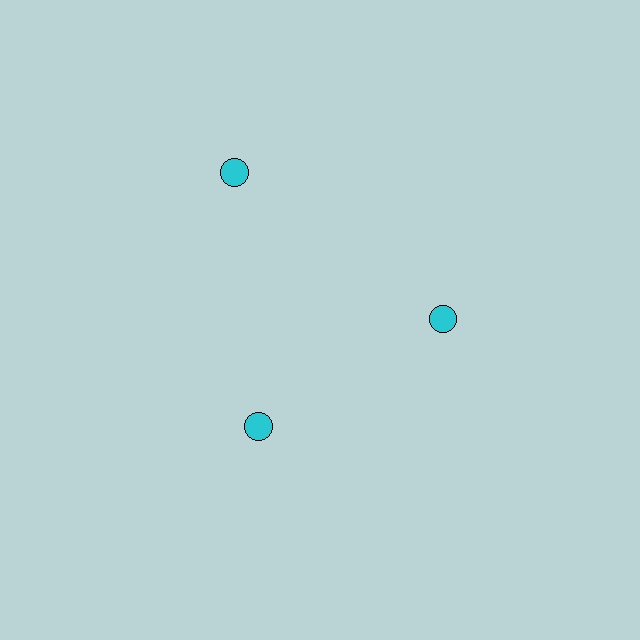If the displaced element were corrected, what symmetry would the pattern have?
It would have 3-fold rotational symmetry — the pattern would map onto itself every 120 degrees.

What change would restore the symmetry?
The symmetry would be restored by moving it inward, back onto the ring so that all 3 circles sit at equal angles and equal distance from the center.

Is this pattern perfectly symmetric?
No. The 3 cyan circles are arranged in a ring, but one element near the 11 o'clock position is pushed outward from the center, breaking the 3-fold rotational symmetry.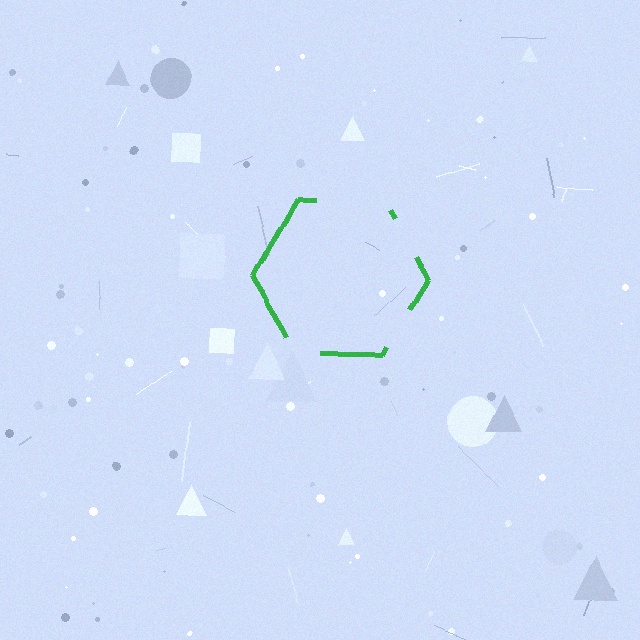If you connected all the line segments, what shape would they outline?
They would outline a hexagon.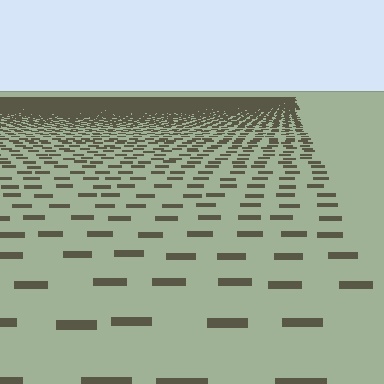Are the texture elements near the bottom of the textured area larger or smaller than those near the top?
Larger. Near the bottom, elements are closer to the viewer and appear at a bigger on-screen size.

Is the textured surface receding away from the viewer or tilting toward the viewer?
The surface is receding away from the viewer. Texture elements get smaller and denser toward the top.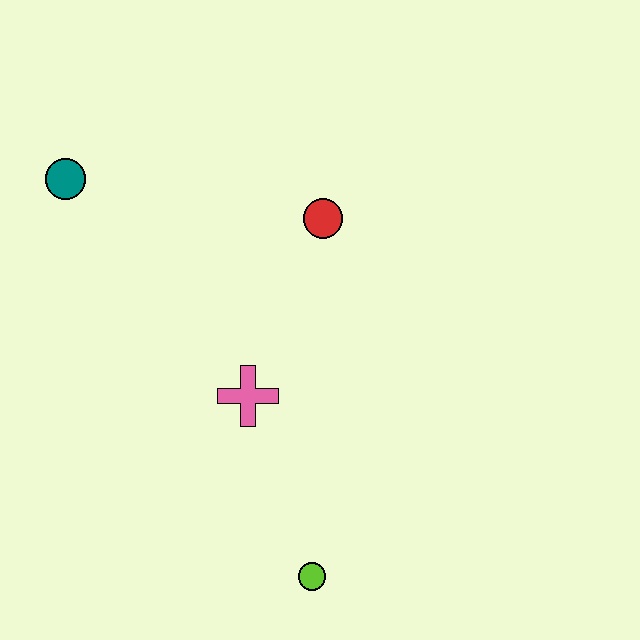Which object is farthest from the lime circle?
The teal circle is farthest from the lime circle.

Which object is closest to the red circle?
The pink cross is closest to the red circle.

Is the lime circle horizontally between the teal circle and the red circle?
Yes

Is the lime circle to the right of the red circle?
No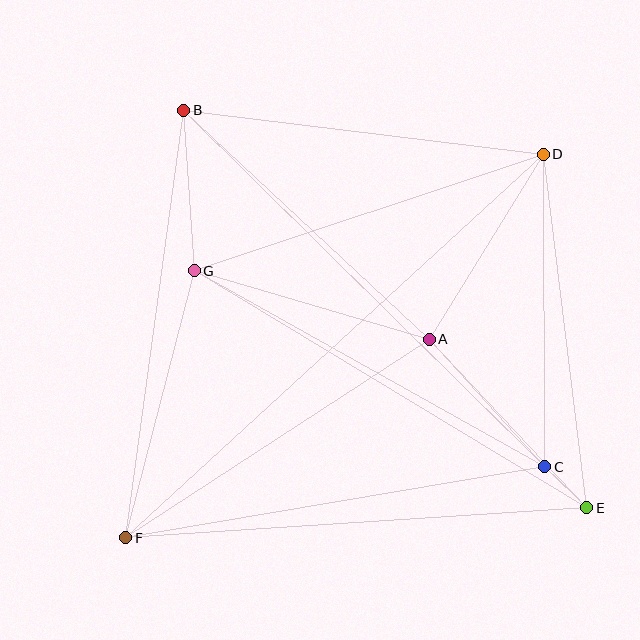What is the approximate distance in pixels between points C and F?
The distance between C and F is approximately 425 pixels.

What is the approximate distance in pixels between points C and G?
The distance between C and G is approximately 401 pixels.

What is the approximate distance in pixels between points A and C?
The distance between A and C is approximately 172 pixels.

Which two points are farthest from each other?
Points D and F are farthest from each other.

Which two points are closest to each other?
Points C and E are closest to each other.